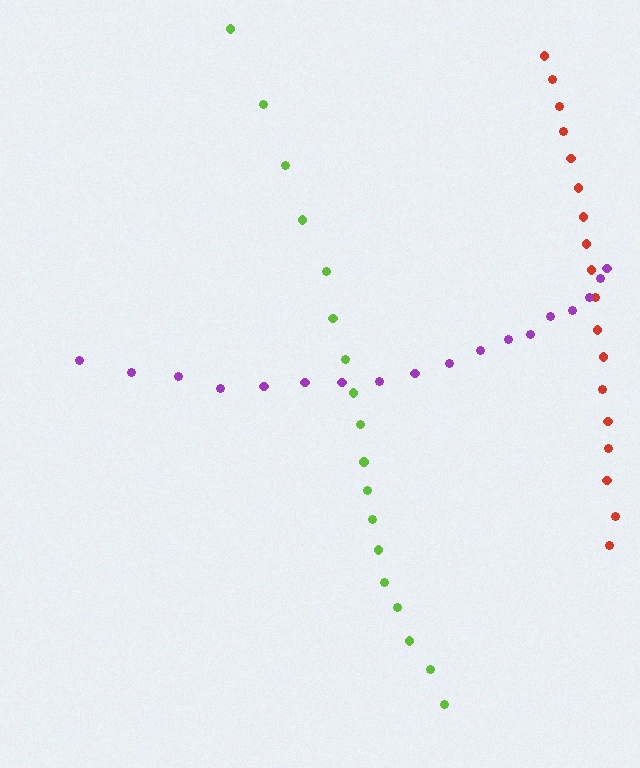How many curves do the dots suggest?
There are 3 distinct paths.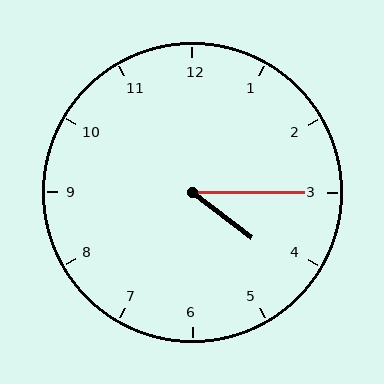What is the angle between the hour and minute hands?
Approximately 38 degrees.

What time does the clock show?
4:15.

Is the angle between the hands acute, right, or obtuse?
It is acute.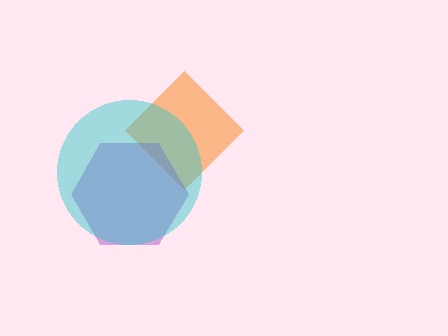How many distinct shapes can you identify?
There are 3 distinct shapes: an orange diamond, a purple hexagon, a cyan circle.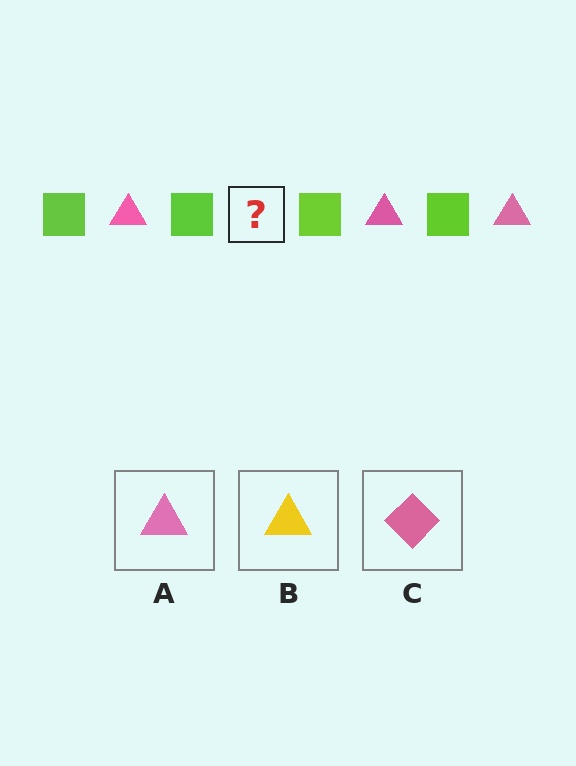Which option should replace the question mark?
Option A.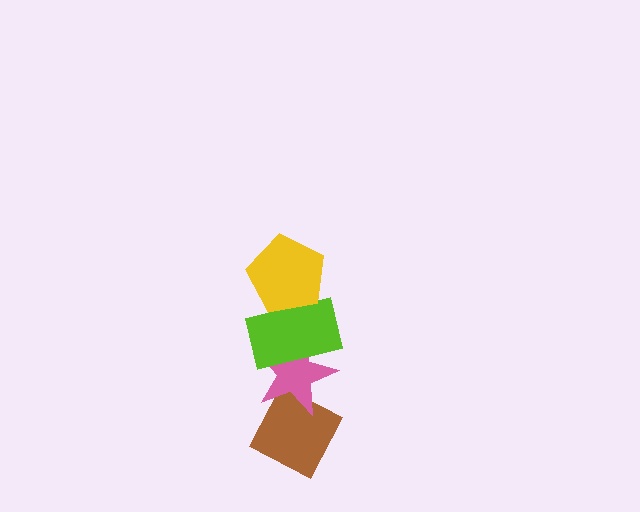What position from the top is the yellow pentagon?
The yellow pentagon is 1st from the top.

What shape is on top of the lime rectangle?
The yellow pentagon is on top of the lime rectangle.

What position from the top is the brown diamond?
The brown diamond is 4th from the top.